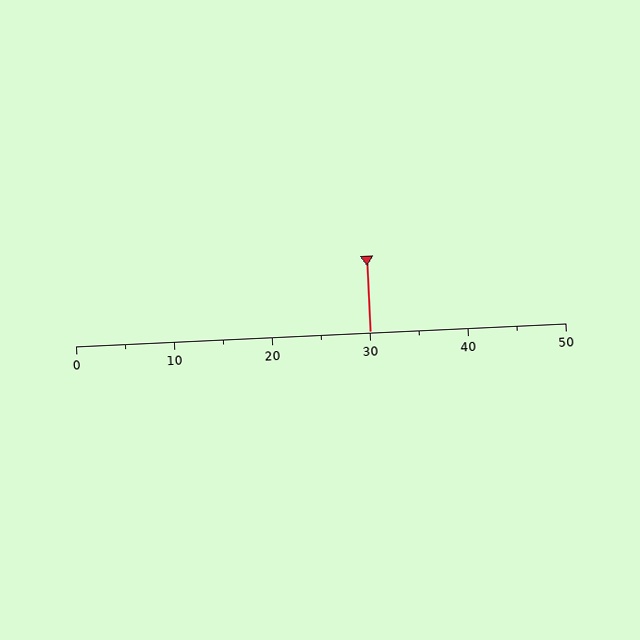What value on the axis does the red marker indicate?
The marker indicates approximately 30.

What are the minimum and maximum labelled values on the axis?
The axis runs from 0 to 50.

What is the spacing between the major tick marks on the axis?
The major ticks are spaced 10 apart.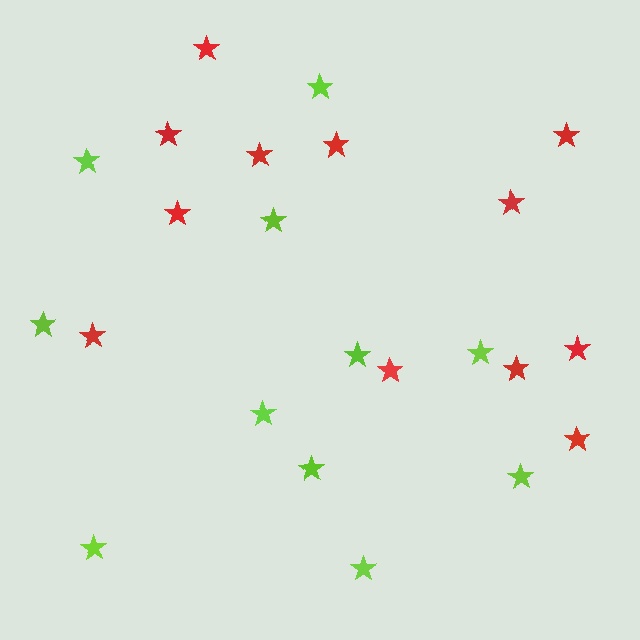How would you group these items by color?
There are 2 groups: one group of lime stars (11) and one group of red stars (12).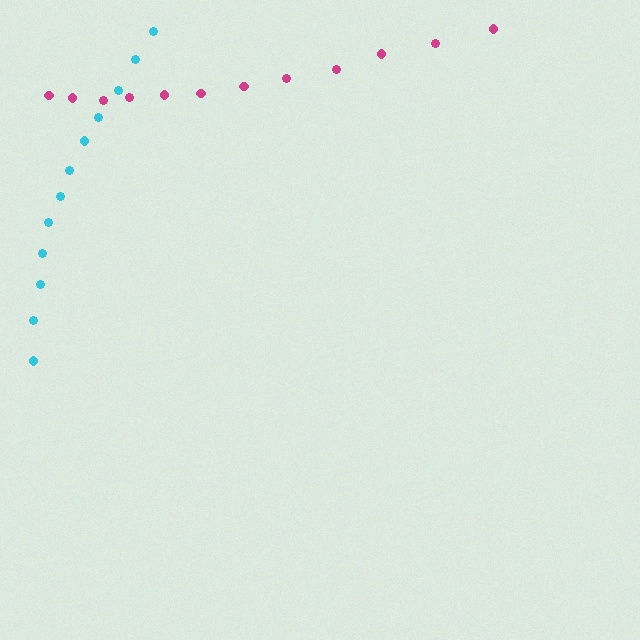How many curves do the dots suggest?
There are 2 distinct paths.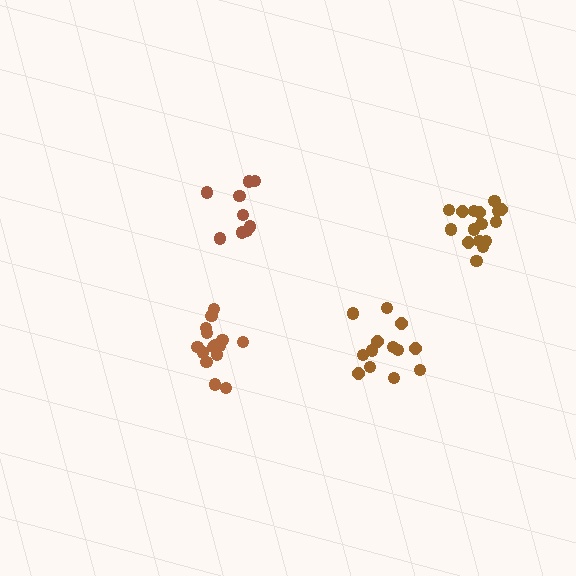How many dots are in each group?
Group 1: 13 dots, Group 2: 15 dots, Group 3: 10 dots, Group 4: 16 dots (54 total).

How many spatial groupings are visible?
There are 4 spatial groupings.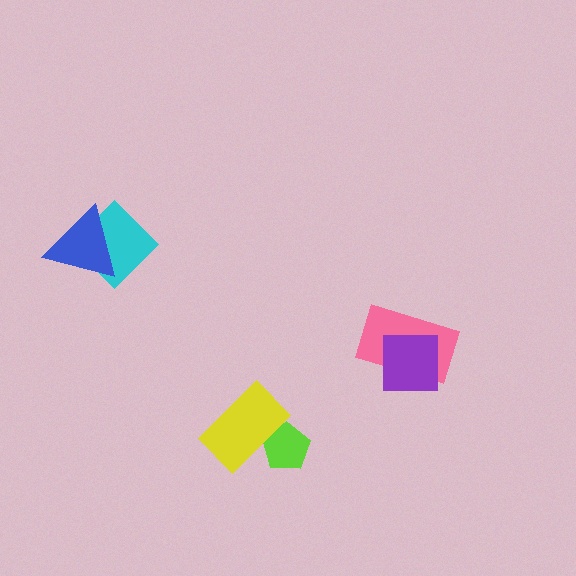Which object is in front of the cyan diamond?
The blue triangle is in front of the cyan diamond.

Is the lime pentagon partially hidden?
Yes, it is partially covered by another shape.